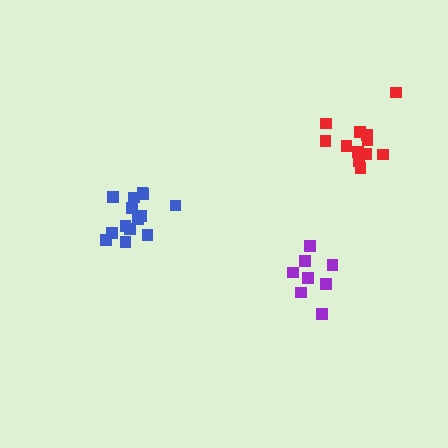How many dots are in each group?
Group 1: 12 dots, Group 2: 14 dots, Group 3: 8 dots (34 total).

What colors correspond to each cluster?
The clusters are colored: red, blue, purple.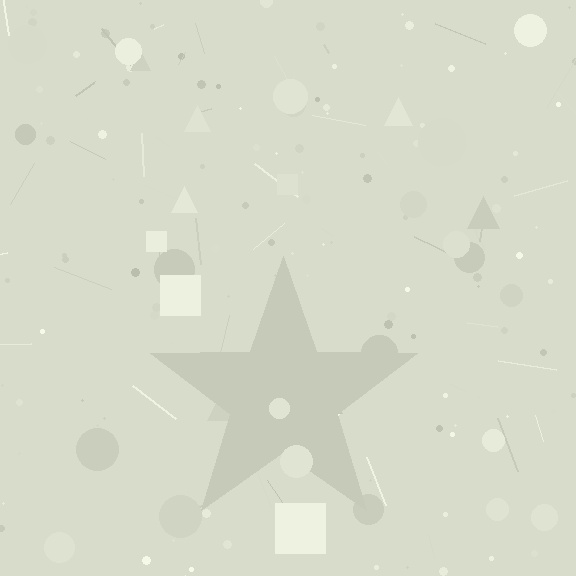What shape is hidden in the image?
A star is hidden in the image.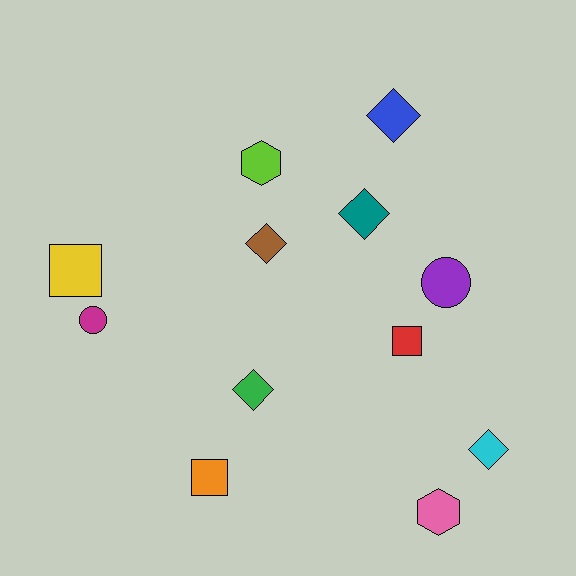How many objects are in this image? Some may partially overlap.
There are 12 objects.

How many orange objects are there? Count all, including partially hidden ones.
There is 1 orange object.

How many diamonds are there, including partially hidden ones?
There are 5 diamonds.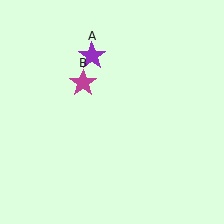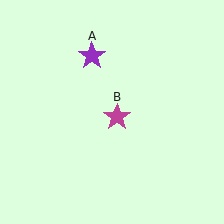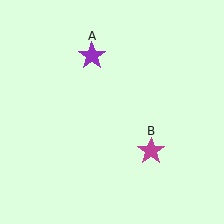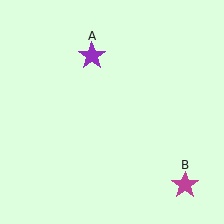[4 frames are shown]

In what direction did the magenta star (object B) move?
The magenta star (object B) moved down and to the right.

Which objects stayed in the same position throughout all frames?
Purple star (object A) remained stationary.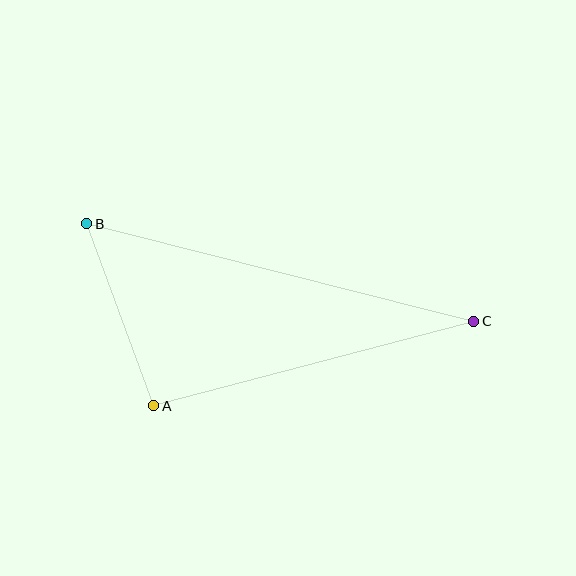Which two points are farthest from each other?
Points B and C are farthest from each other.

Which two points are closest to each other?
Points A and B are closest to each other.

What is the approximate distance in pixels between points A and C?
The distance between A and C is approximately 331 pixels.